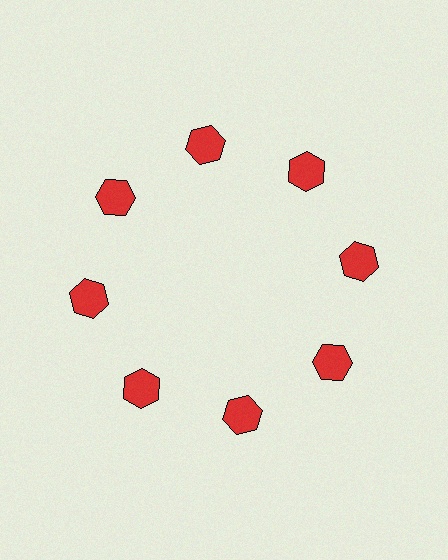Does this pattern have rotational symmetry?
Yes, this pattern has 8-fold rotational symmetry. It looks the same after rotating 45 degrees around the center.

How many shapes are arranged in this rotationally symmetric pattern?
There are 8 shapes, arranged in 8 groups of 1.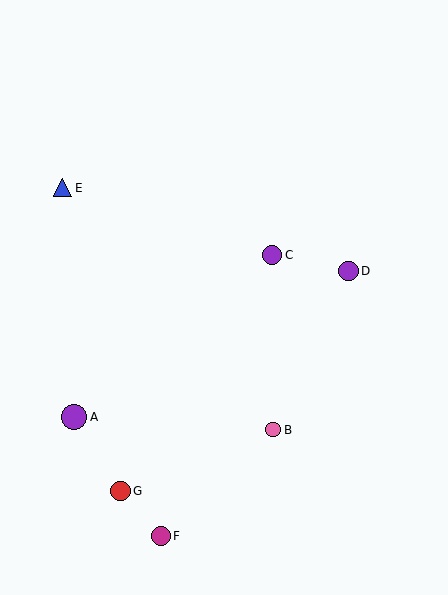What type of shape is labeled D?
Shape D is a purple circle.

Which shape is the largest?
The purple circle (labeled A) is the largest.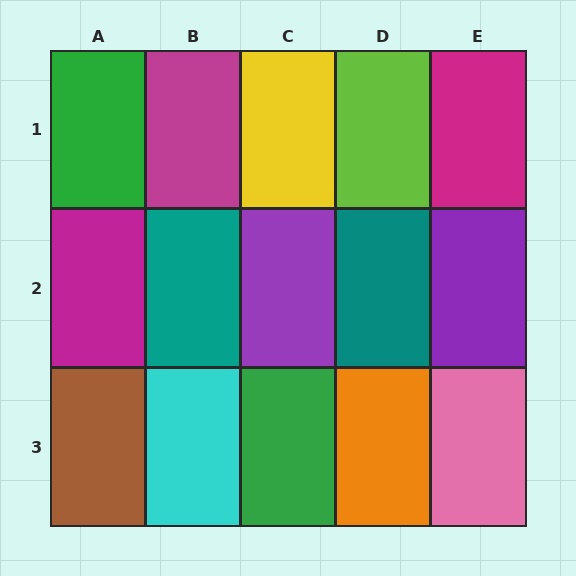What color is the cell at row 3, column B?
Cyan.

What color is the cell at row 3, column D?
Orange.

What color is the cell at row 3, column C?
Green.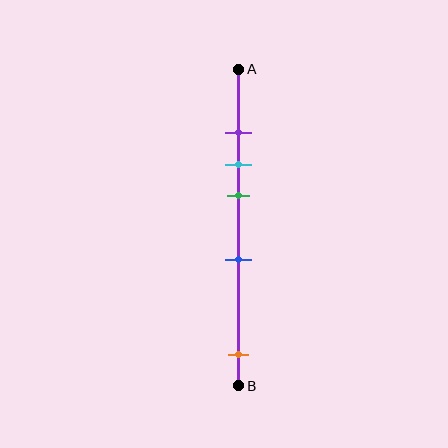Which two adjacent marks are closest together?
The purple and cyan marks are the closest adjacent pair.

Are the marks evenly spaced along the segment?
No, the marks are not evenly spaced.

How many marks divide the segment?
There are 5 marks dividing the segment.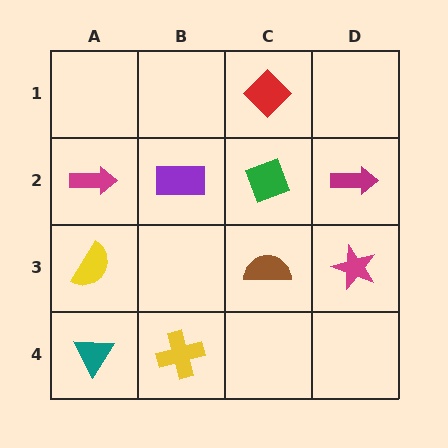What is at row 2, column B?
A purple rectangle.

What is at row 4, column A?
A teal triangle.